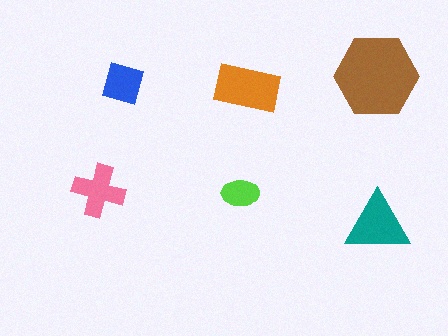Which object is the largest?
The brown hexagon.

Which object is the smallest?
The lime ellipse.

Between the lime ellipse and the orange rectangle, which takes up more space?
The orange rectangle.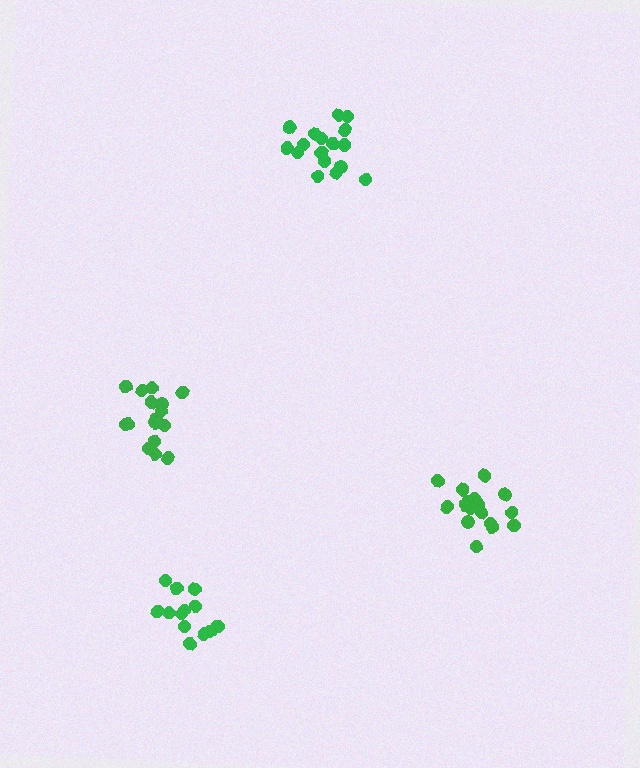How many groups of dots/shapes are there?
There are 4 groups.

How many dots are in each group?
Group 1: 16 dots, Group 2: 17 dots, Group 3: 13 dots, Group 4: 17 dots (63 total).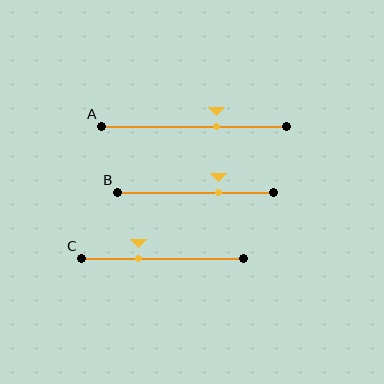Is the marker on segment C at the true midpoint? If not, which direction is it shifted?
No, the marker on segment C is shifted to the left by about 15% of the segment length.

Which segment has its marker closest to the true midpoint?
Segment A has its marker closest to the true midpoint.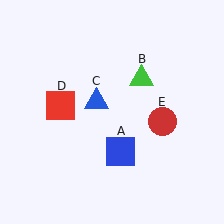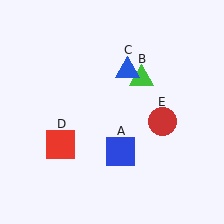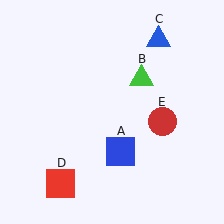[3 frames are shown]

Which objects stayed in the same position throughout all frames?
Blue square (object A) and green triangle (object B) and red circle (object E) remained stationary.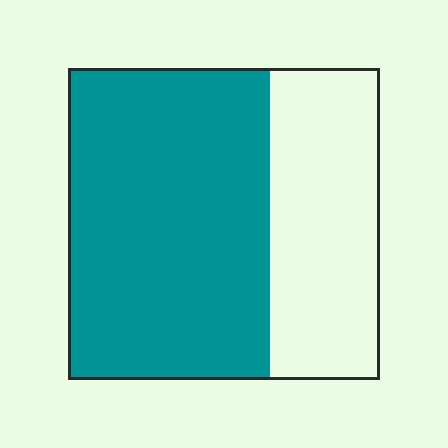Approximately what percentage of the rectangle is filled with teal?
Approximately 65%.